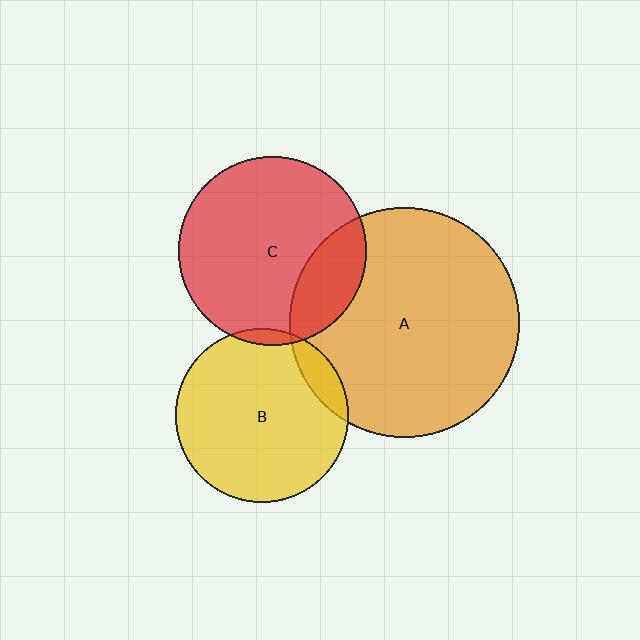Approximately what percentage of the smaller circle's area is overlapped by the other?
Approximately 10%.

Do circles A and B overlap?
Yes.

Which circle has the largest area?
Circle A (orange).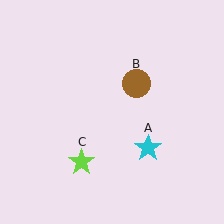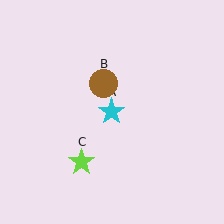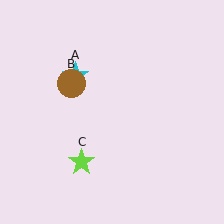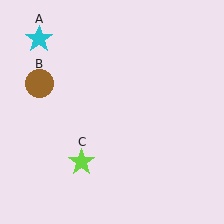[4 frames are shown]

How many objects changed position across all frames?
2 objects changed position: cyan star (object A), brown circle (object B).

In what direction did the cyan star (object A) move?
The cyan star (object A) moved up and to the left.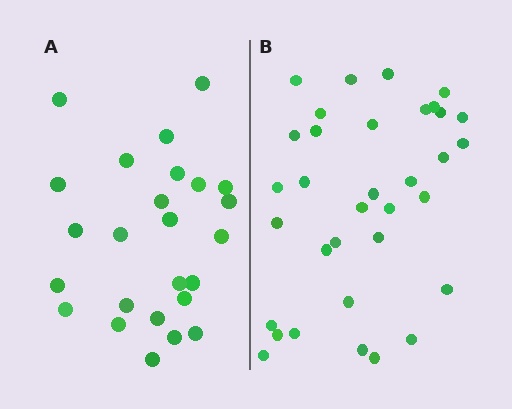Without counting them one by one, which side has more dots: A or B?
Region B (the right region) has more dots.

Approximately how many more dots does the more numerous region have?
Region B has roughly 8 or so more dots than region A.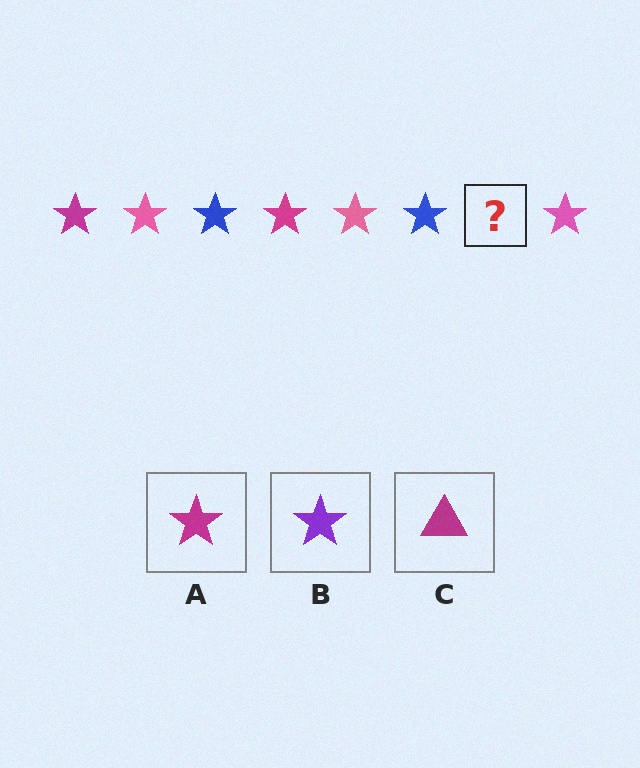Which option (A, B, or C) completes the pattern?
A.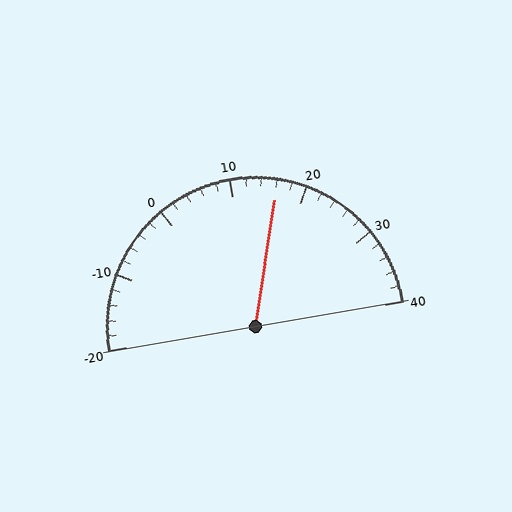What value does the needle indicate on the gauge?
The needle indicates approximately 16.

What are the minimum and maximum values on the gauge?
The gauge ranges from -20 to 40.